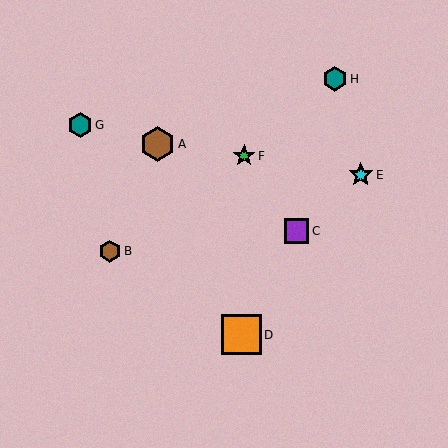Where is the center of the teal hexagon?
The center of the teal hexagon is at (80, 125).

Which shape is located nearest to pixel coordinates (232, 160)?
The green star (labeled F) at (244, 156) is nearest to that location.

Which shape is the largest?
The orange square (labeled D) is the largest.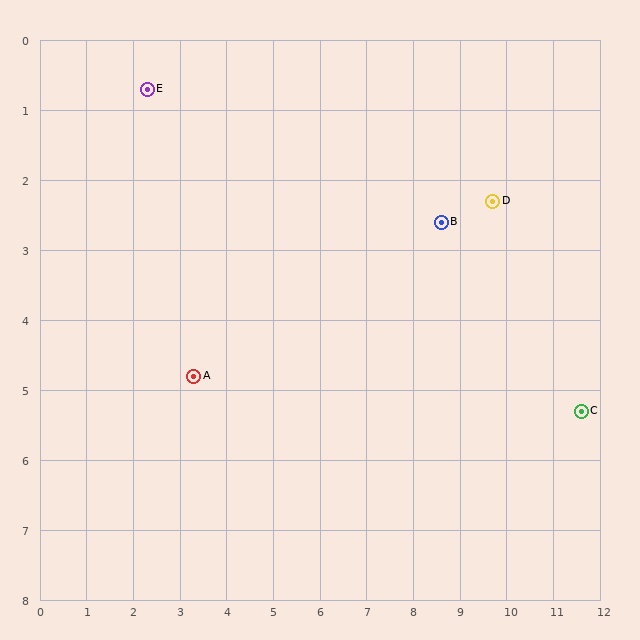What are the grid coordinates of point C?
Point C is at approximately (11.6, 5.3).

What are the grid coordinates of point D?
Point D is at approximately (9.7, 2.3).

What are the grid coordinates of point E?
Point E is at approximately (2.3, 0.7).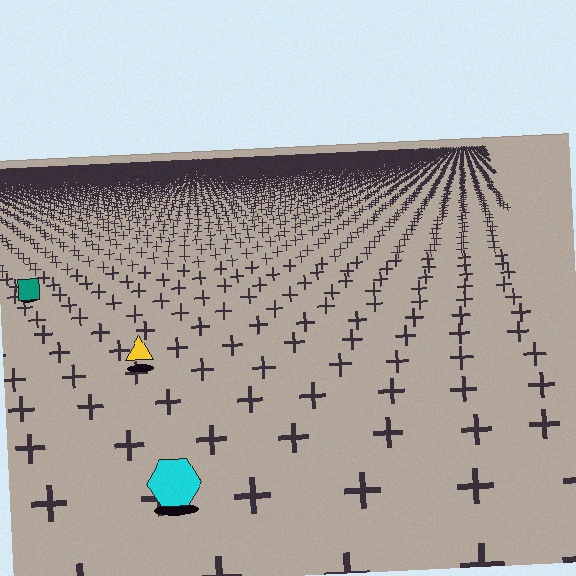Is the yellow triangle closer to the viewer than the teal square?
Yes. The yellow triangle is closer — you can tell from the texture gradient: the ground texture is coarser near it.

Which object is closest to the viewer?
The cyan hexagon is closest. The texture marks near it are larger and more spread out.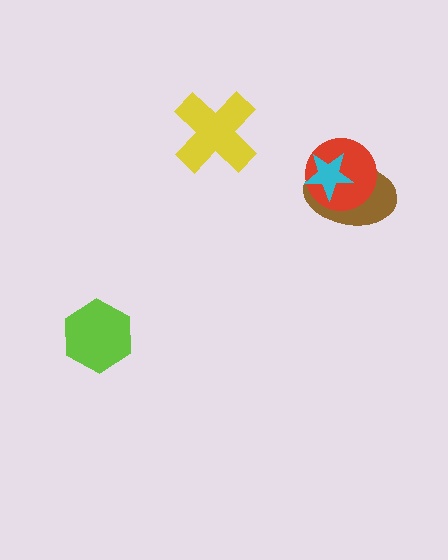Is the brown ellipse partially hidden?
Yes, it is partially covered by another shape.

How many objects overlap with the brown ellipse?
2 objects overlap with the brown ellipse.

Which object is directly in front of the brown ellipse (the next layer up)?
The red circle is directly in front of the brown ellipse.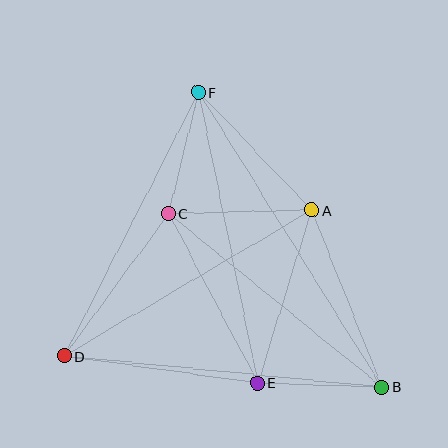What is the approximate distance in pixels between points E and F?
The distance between E and F is approximately 297 pixels.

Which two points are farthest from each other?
Points B and F are farthest from each other.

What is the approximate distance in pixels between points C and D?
The distance between C and D is approximately 176 pixels.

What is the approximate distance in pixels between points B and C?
The distance between B and C is approximately 275 pixels.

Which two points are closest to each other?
Points B and E are closest to each other.